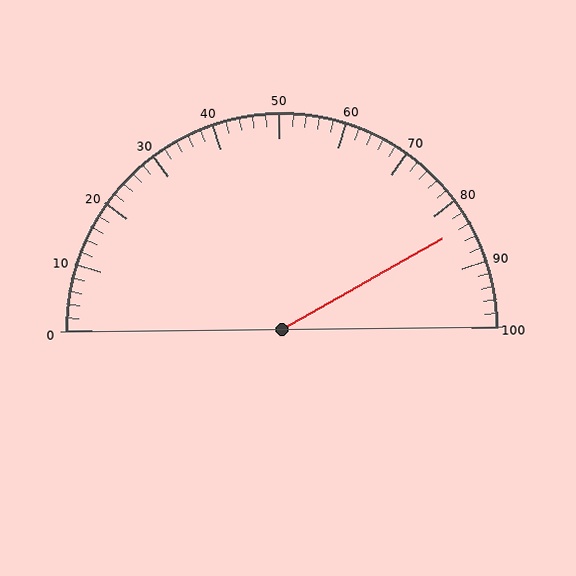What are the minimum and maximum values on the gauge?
The gauge ranges from 0 to 100.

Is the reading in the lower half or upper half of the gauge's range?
The reading is in the upper half of the range (0 to 100).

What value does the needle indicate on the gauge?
The needle indicates approximately 84.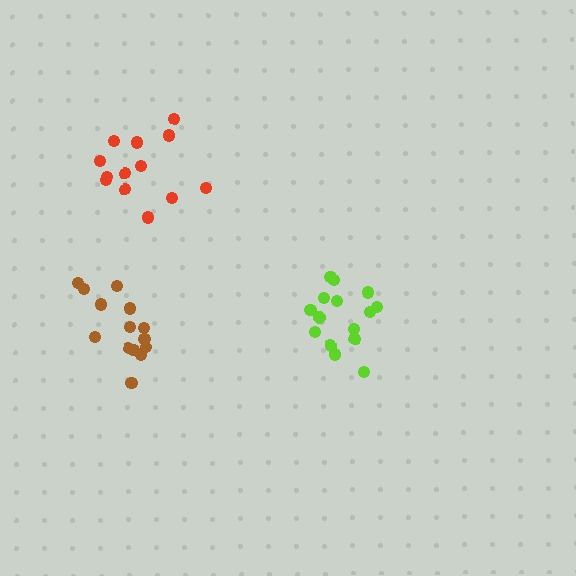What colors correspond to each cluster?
The clusters are colored: lime, red, brown.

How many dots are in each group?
Group 1: 15 dots, Group 2: 13 dots, Group 3: 14 dots (42 total).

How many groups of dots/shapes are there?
There are 3 groups.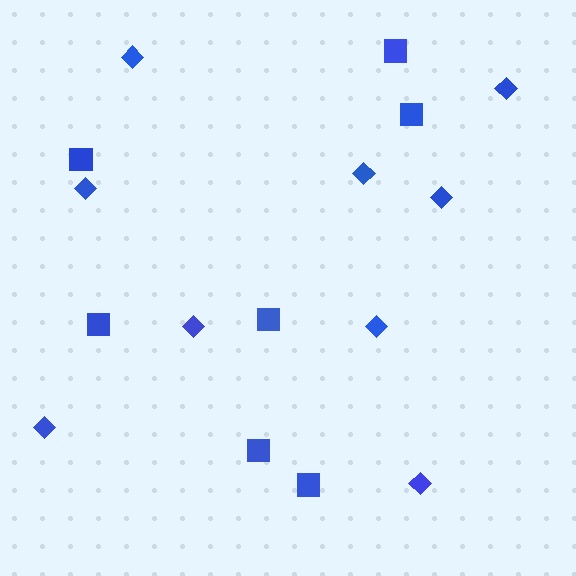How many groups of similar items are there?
There are 2 groups: one group of diamonds (9) and one group of squares (7).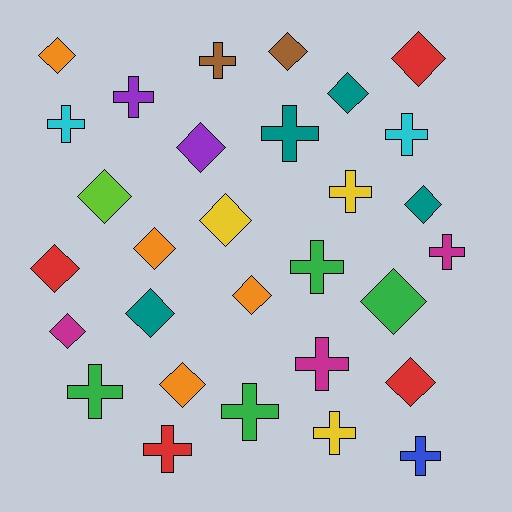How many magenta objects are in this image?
There are 3 magenta objects.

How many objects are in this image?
There are 30 objects.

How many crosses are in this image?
There are 14 crosses.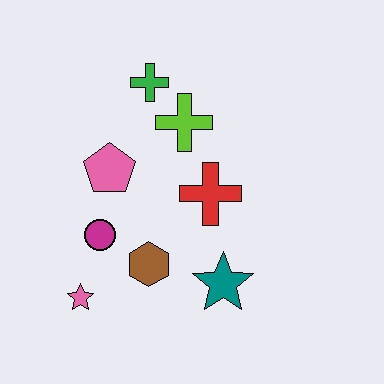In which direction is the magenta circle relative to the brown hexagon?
The magenta circle is to the left of the brown hexagon.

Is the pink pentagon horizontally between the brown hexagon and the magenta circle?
Yes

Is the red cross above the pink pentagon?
No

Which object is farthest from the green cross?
The pink star is farthest from the green cross.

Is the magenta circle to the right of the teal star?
No